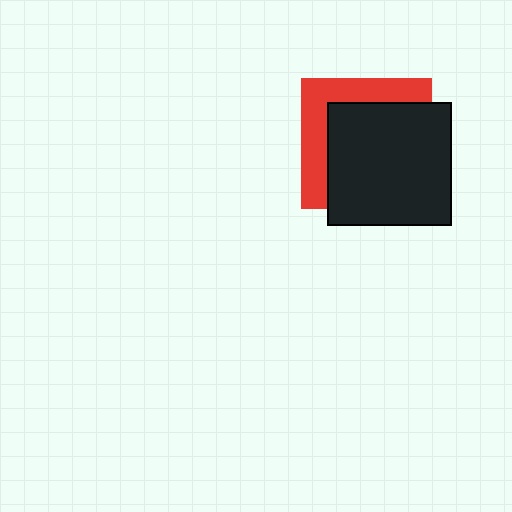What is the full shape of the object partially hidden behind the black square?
The partially hidden object is a red square.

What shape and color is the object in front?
The object in front is a black square.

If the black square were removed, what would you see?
You would see the complete red square.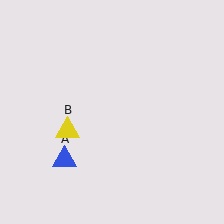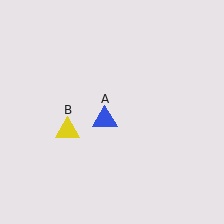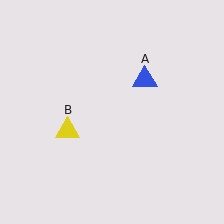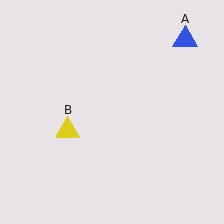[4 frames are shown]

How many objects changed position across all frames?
1 object changed position: blue triangle (object A).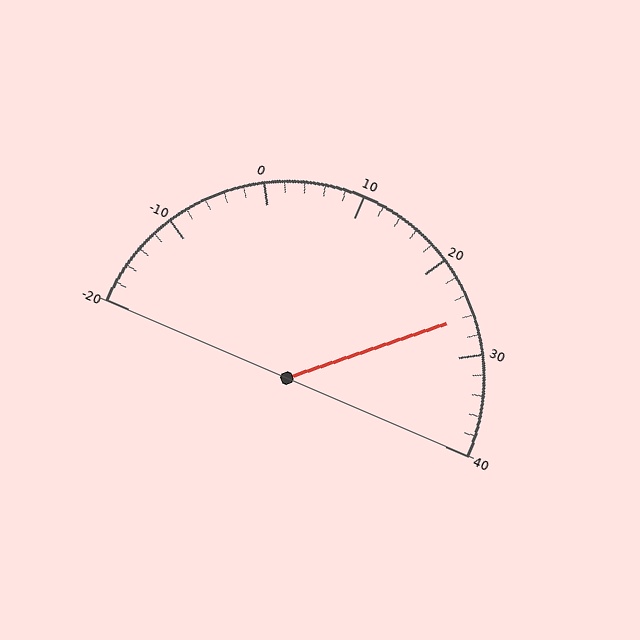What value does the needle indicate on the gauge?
The needle indicates approximately 26.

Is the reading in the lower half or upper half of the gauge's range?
The reading is in the upper half of the range (-20 to 40).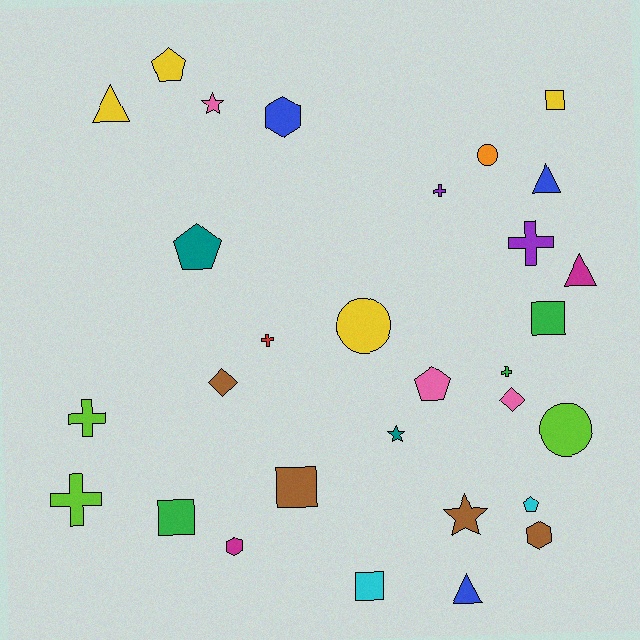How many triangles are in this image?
There are 4 triangles.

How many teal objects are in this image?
There are 2 teal objects.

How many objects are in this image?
There are 30 objects.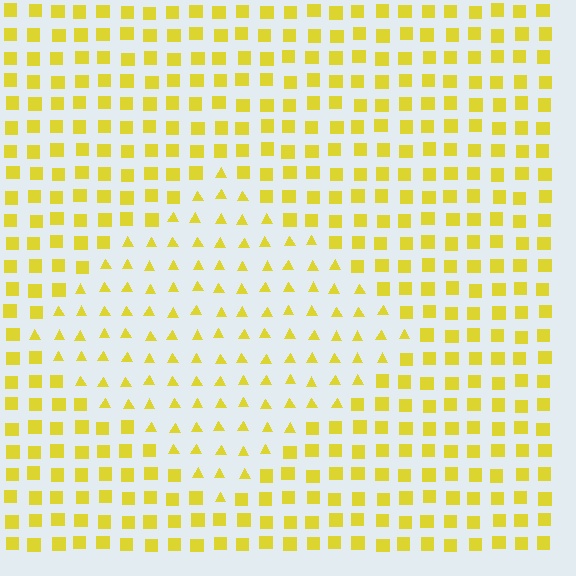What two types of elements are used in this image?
The image uses triangles inside the diamond region and squares outside it.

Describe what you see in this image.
The image is filled with small yellow elements arranged in a uniform grid. A diamond-shaped region contains triangles, while the surrounding area contains squares. The boundary is defined purely by the change in element shape.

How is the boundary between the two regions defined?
The boundary is defined by a change in element shape: triangles inside vs. squares outside. All elements share the same color and spacing.